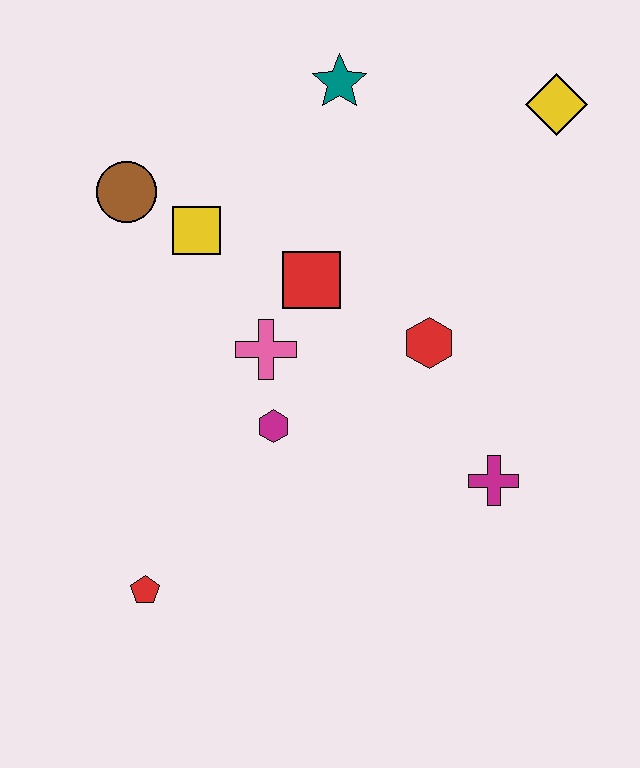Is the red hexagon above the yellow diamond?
No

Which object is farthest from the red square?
The red pentagon is farthest from the red square.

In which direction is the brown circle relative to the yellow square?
The brown circle is to the left of the yellow square.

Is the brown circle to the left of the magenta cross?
Yes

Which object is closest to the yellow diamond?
The teal star is closest to the yellow diamond.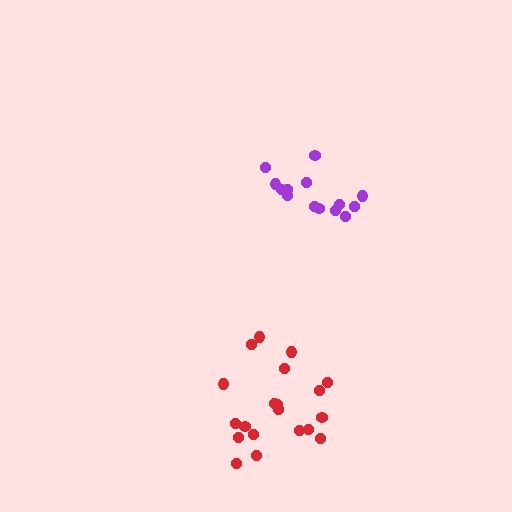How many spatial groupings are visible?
There are 2 spatial groupings.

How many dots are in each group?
Group 1: 20 dots, Group 2: 14 dots (34 total).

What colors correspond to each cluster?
The clusters are colored: red, purple.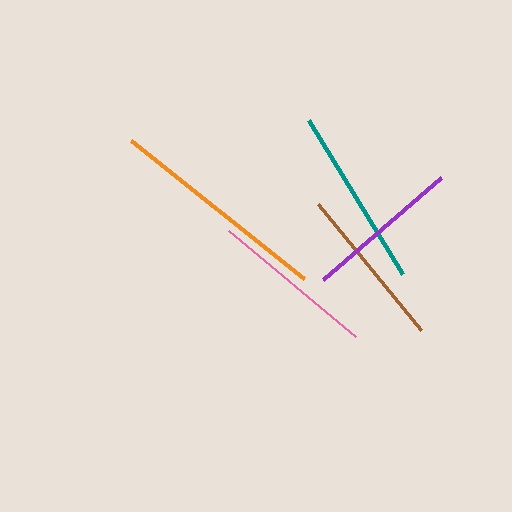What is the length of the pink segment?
The pink segment is approximately 165 pixels long.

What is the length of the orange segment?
The orange segment is approximately 221 pixels long.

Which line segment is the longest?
The orange line is the longest at approximately 221 pixels.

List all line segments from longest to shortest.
From longest to shortest: orange, teal, pink, brown, purple.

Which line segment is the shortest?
The purple line is the shortest at approximately 155 pixels.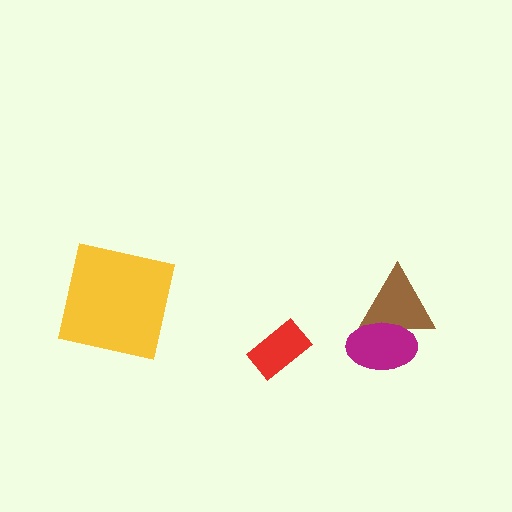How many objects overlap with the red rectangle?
0 objects overlap with the red rectangle.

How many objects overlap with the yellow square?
0 objects overlap with the yellow square.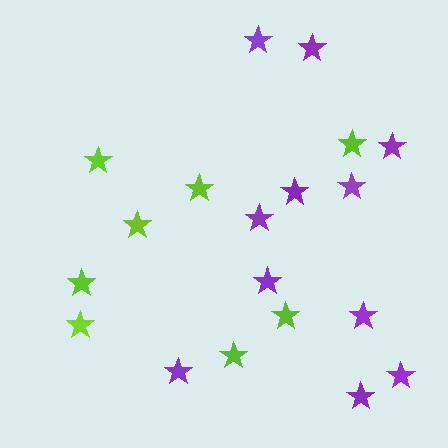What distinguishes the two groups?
There are 2 groups: one group of lime stars (8) and one group of purple stars (11).